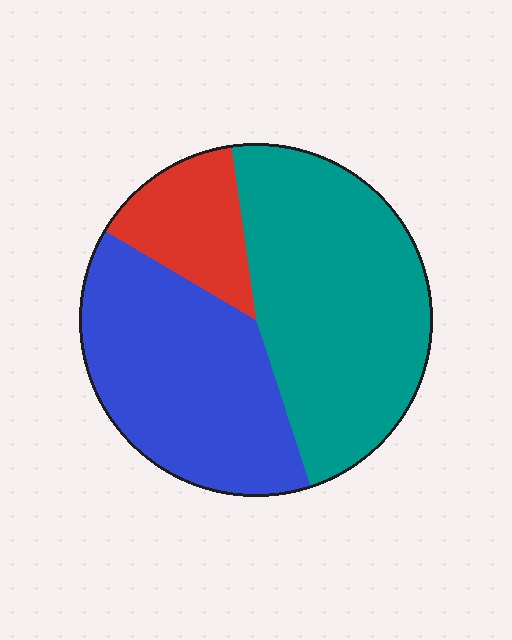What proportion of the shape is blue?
Blue covers 39% of the shape.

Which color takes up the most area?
Teal, at roughly 45%.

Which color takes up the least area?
Red, at roughly 15%.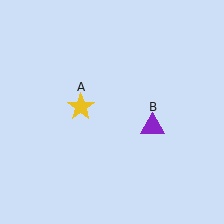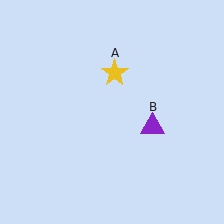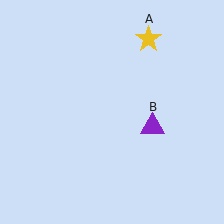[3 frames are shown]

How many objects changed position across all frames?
1 object changed position: yellow star (object A).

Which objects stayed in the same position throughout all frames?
Purple triangle (object B) remained stationary.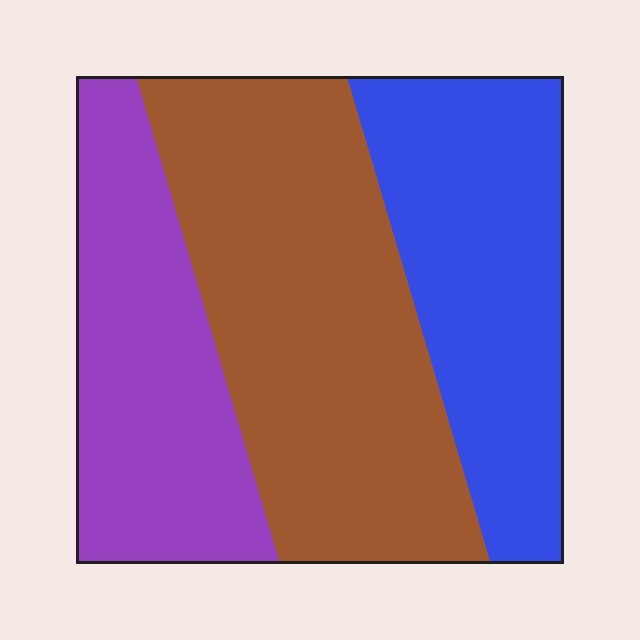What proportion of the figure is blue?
Blue covers 30% of the figure.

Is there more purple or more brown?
Brown.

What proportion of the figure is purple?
Purple covers around 25% of the figure.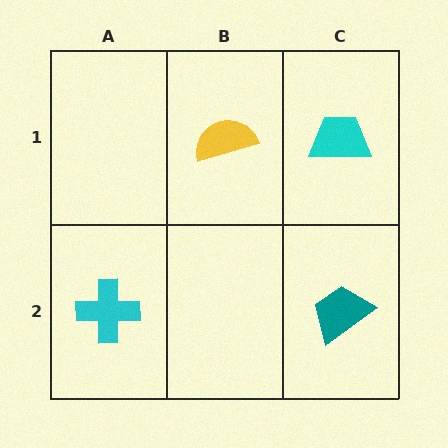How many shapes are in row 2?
2 shapes.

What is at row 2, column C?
A teal trapezoid.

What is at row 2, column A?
A cyan cross.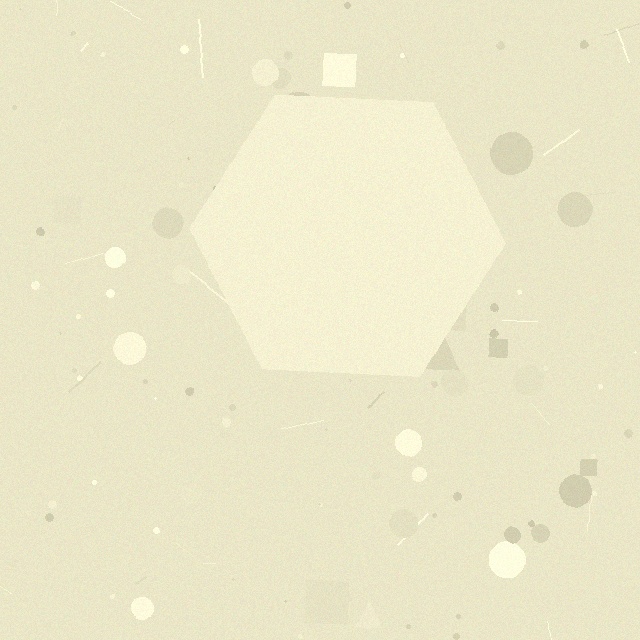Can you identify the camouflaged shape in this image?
The camouflaged shape is a hexagon.